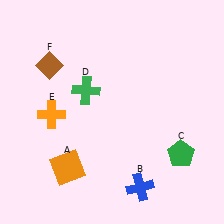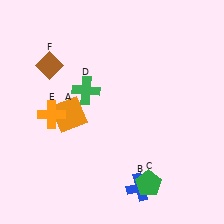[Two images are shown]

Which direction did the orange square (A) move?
The orange square (A) moved up.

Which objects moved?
The objects that moved are: the orange square (A), the green pentagon (C).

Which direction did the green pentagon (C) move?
The green pentagon (C) moved left.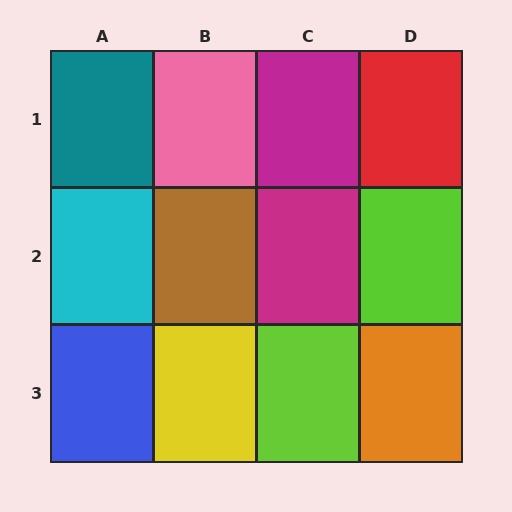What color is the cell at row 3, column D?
Orange.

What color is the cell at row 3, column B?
Yellow.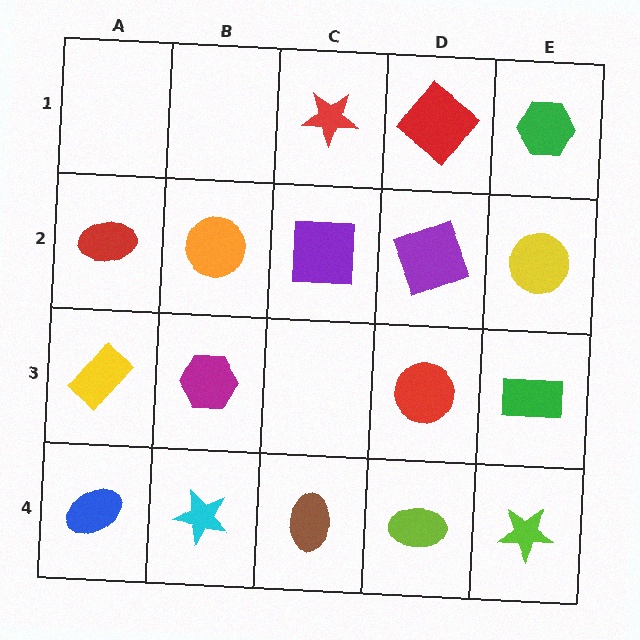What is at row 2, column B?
An orange circle.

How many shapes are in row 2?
5 shapes.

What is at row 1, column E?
A green hexagon.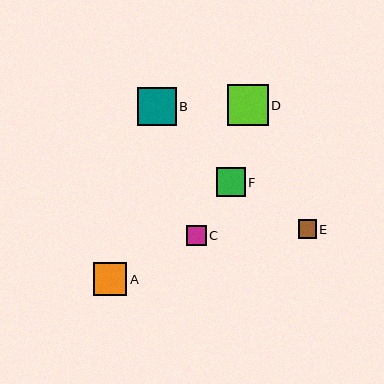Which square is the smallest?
Square E is the smallest with a size of approximately 18 pixels.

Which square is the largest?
Square D is the largest with a size of approximately 41 pixels.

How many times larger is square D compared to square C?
Square D is approximately 2.1 times the size of square C.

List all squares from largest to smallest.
From largest to smallest: D, B, A, F, C, E.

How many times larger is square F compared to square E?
Square F is approximately 1.6 times the size of square E.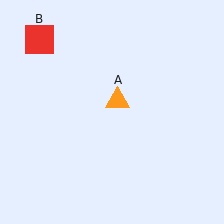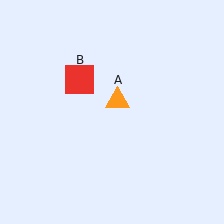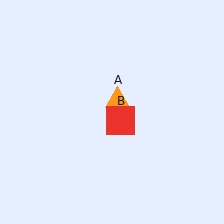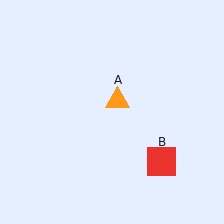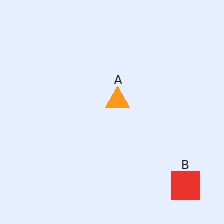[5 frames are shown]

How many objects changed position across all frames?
1 object changed position: red square (object B).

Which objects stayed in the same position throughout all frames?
Orange triangle (object A) remained stationary.